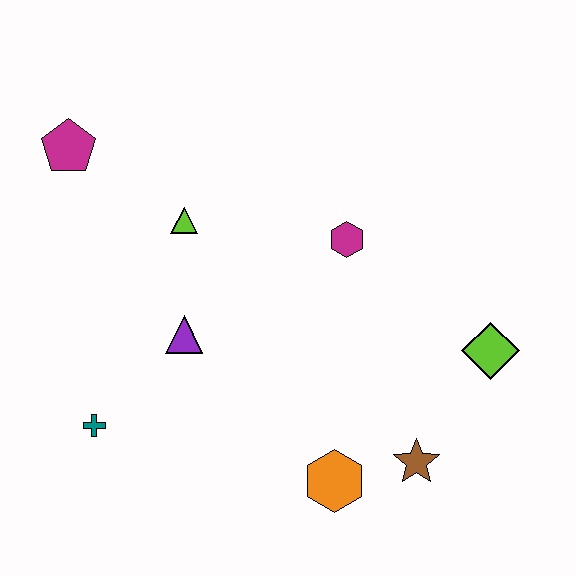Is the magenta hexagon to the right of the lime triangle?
Yes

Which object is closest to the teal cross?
The purple triangle is closest to the teal cross.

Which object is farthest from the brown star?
The magenta pentagon is farthest from the brown star.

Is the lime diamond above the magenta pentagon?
No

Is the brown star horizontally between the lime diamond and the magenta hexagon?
Yes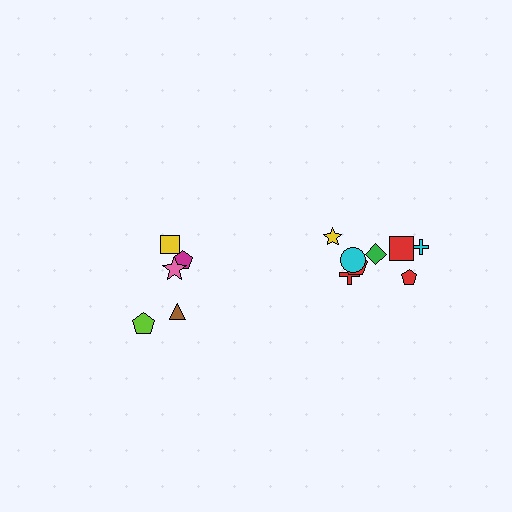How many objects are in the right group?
There are 8 objects.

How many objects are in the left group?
There are 5 objects.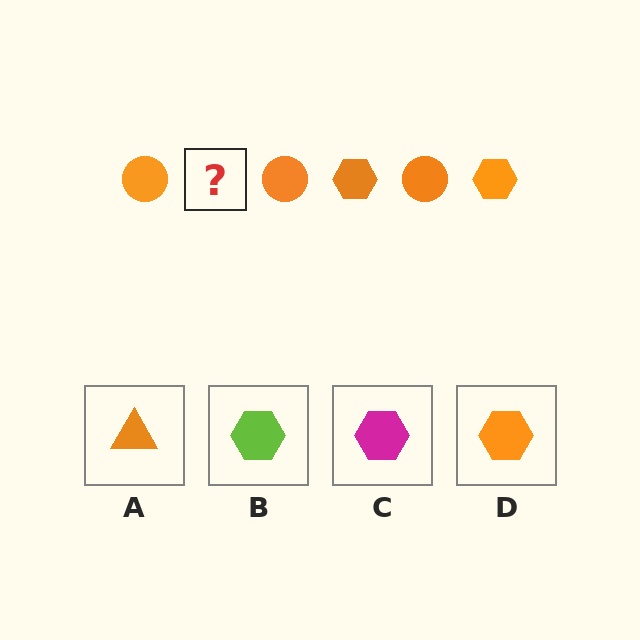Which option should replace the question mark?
Option D.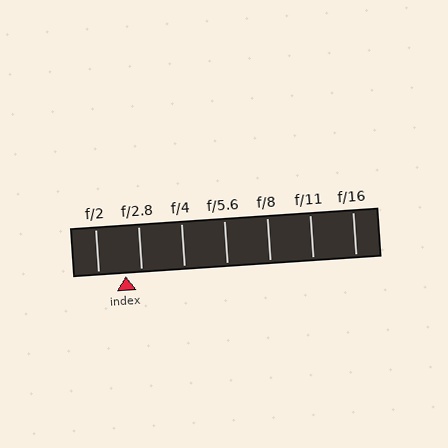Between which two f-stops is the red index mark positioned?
The index mark is between f/2 and f/2.8.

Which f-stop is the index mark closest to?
The index mark is closest to f/2.8.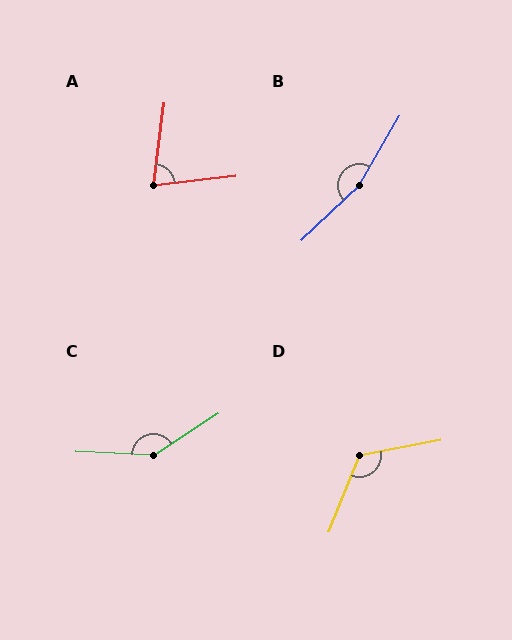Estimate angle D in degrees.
Approximately 122 degrees.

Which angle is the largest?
B, at approximately 164 degrees.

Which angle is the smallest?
A, at approximately 76 degrees.